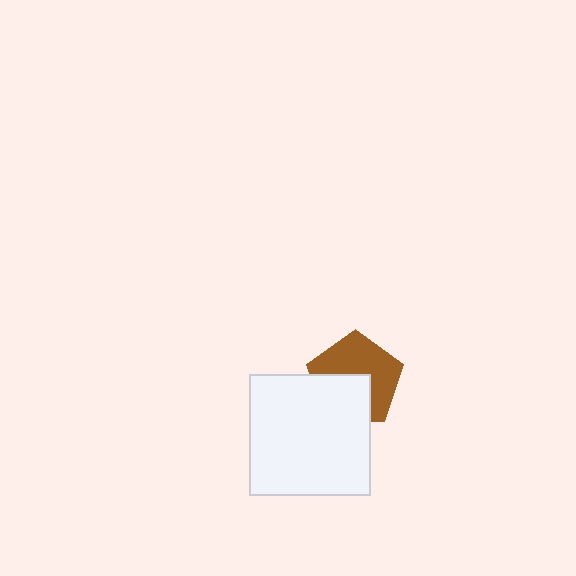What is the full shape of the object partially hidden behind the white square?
The partially hidden object is a brown pentagon.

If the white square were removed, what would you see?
You would see the complete brown pentagon.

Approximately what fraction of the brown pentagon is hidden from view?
Roughly 42% of the brown pentagon is hidden behind the white square.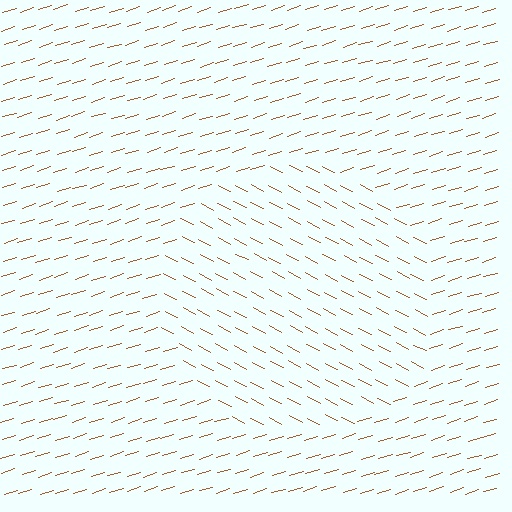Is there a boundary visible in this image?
Yes, there is a texture boundary formed by a change in line orientation.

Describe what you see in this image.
The image is filled with small brown line segments. A circle region in the image has lines oriented differently from the surrounding lines, creating a visible texture boundary.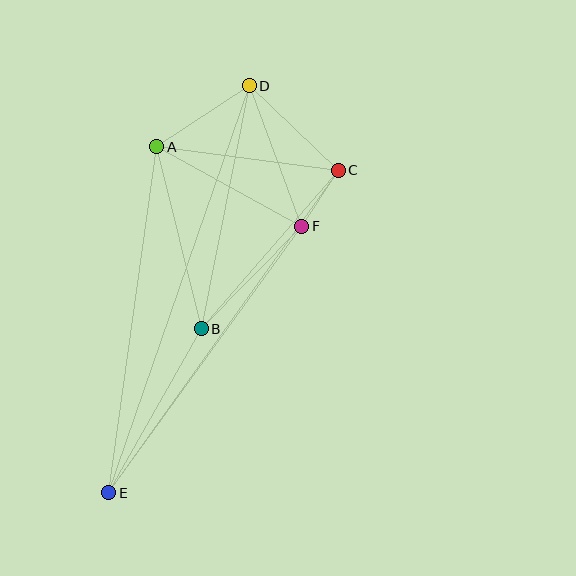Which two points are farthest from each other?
Points D and E are farthest from each other.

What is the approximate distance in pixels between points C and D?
The distance between C and D is approximately 123 pixels.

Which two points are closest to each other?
Points C and F are closest to each other.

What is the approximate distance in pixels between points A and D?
The distance between A and D is approximately 111 pixels.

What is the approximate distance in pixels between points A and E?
The distance between A and E is approximately 349 pixels.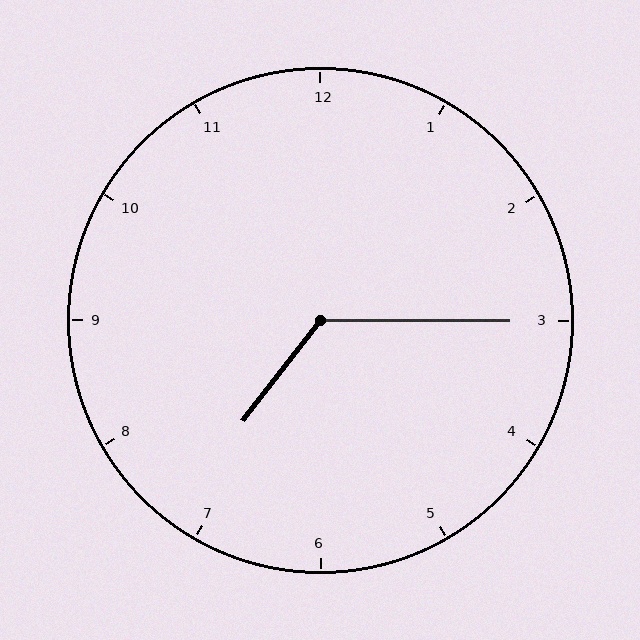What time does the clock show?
7:15.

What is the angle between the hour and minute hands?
Approximately 128 degrees.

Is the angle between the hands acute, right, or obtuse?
It is obtuse.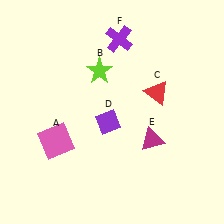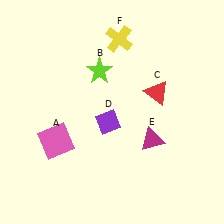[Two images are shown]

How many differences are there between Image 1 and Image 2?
There is 1 difference between the two images.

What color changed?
The cross (F) changed from purple in Image 1 to yellow in Image 2.